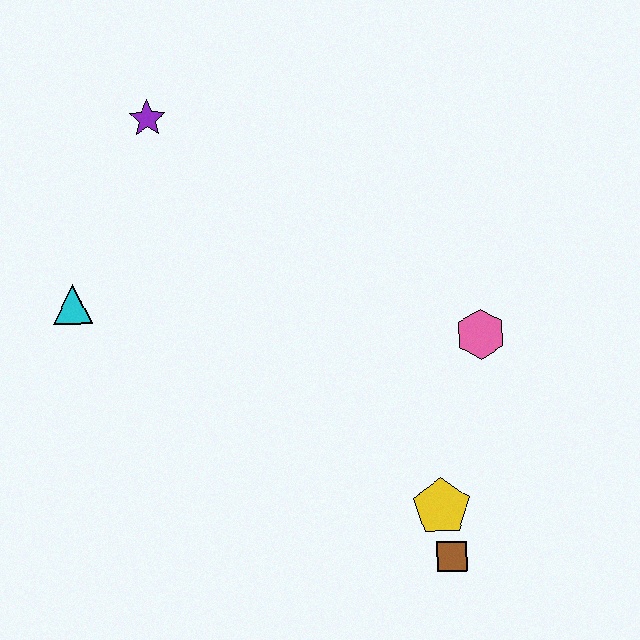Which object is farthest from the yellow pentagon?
The purple star is farthest from the yellow pentagon.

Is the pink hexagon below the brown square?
No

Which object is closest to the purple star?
The cyan triangle is closest to the purple star.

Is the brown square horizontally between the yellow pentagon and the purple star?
No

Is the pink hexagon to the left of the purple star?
No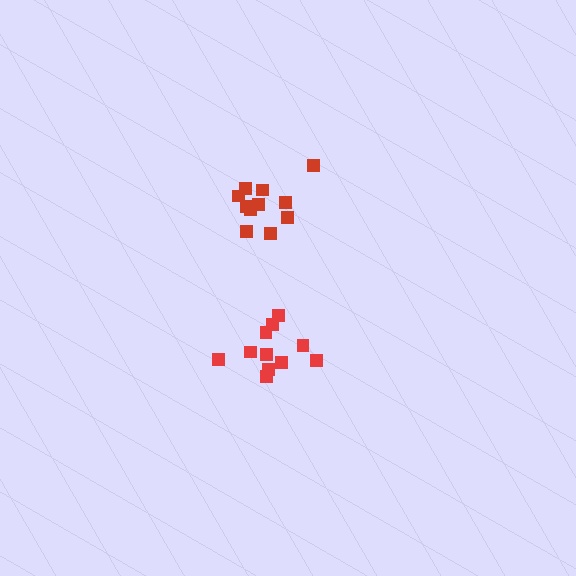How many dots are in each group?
Group 1: 11 dots, Group 2: 11 dots (22 total).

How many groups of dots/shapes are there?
There are 2 groups.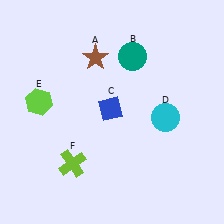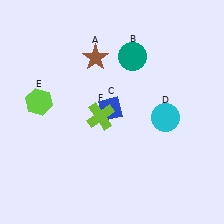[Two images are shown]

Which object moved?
The lime cross (F) moved up.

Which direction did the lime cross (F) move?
The lime cross (F) moved up.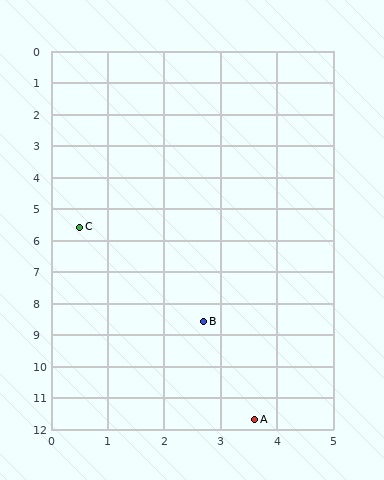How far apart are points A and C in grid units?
Points A and C are about 6.8 grid units apart.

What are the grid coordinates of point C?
Point C is at approximately (0.5, 5.6).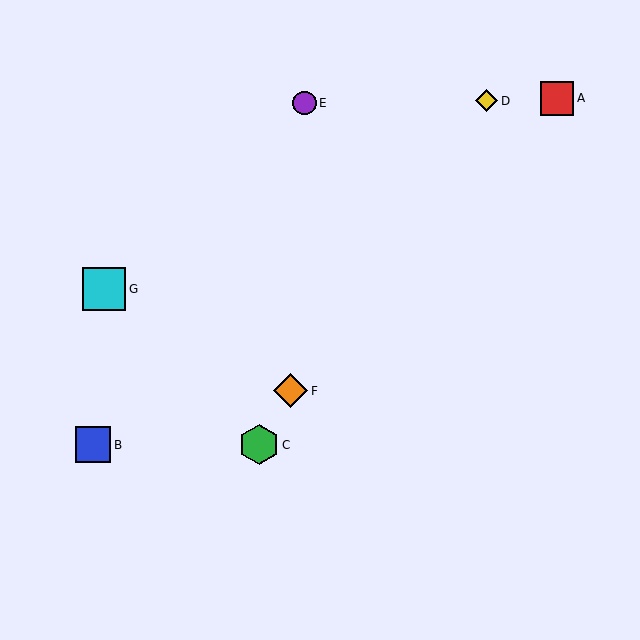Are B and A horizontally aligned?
No, B is at y≈445 and A is at y≈98.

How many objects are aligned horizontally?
2 objects (B, C) are aligned horizontally.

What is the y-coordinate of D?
Object D is at y≈101.